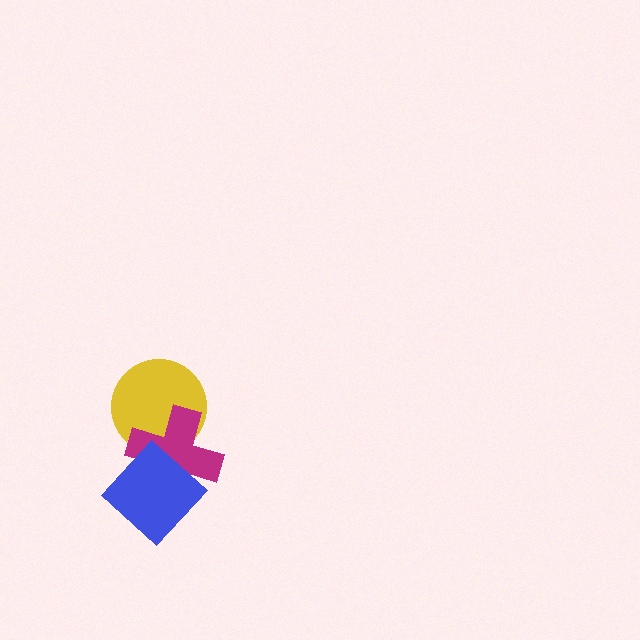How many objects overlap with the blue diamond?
1 object overlaps with the blue diamond.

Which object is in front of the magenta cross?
The blue diamond is in front of the magenta cross.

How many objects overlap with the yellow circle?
1 object overlaps with the yellow circle.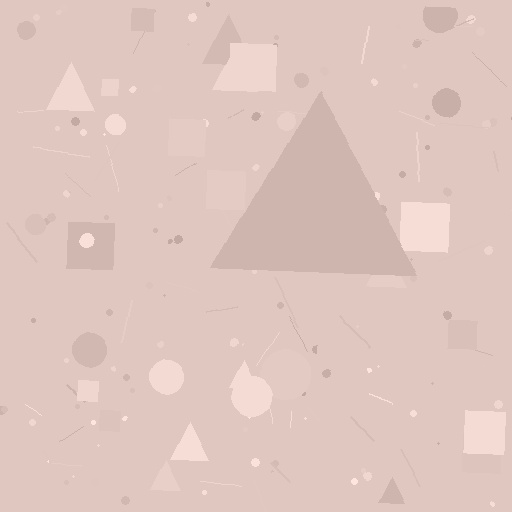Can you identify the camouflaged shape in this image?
The camouflaged shape is a triangle.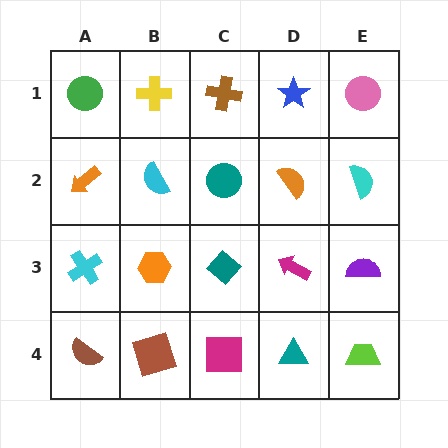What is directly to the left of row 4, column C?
A brown square.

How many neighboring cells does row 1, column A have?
2.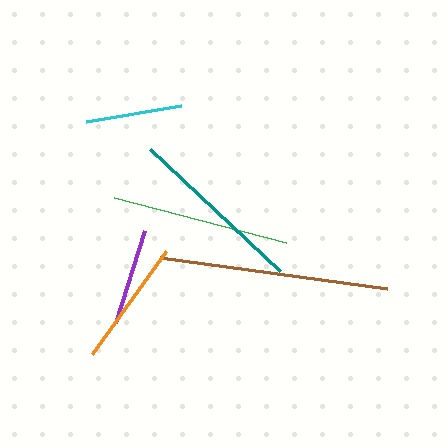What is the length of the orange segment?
The orange segment is approximately 126 pixels long.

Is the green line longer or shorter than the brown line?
The brown line is longer than the green line.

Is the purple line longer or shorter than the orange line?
The orange line is longer than the purple line.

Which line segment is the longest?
The brown line is the longest at approximately 229 pixels.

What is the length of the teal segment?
The teal segment is approximately 178 pixels long.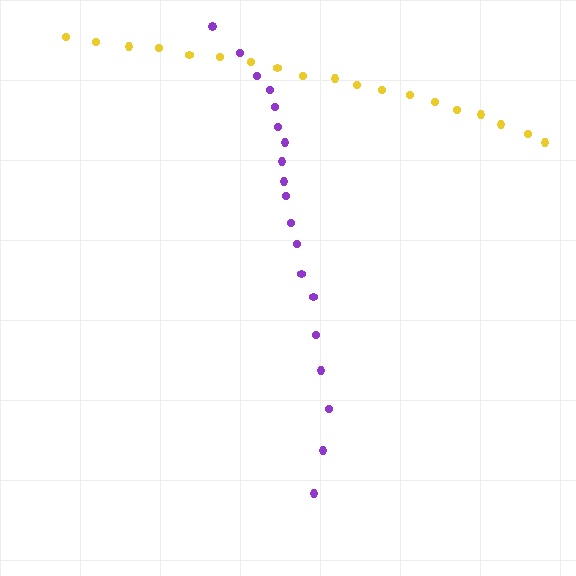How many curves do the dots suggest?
There are 2 distinct paths.